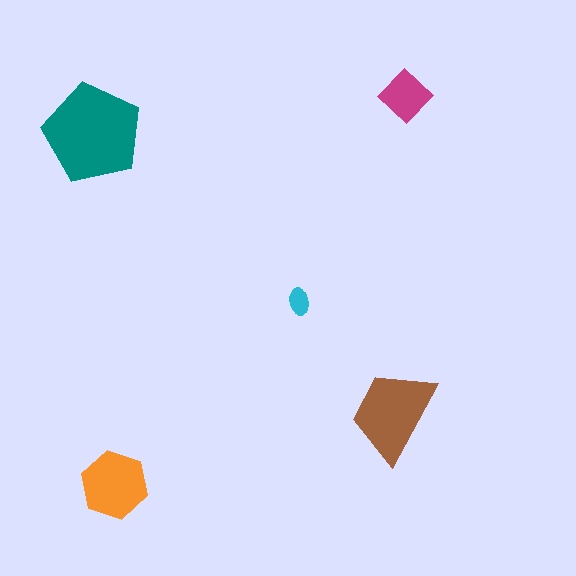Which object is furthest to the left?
The teal pentagon is leftmost.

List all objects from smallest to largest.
The cyan ellipse, the magenta diamond, the orange hexagon, the brown trapezoid, the teal pentagon.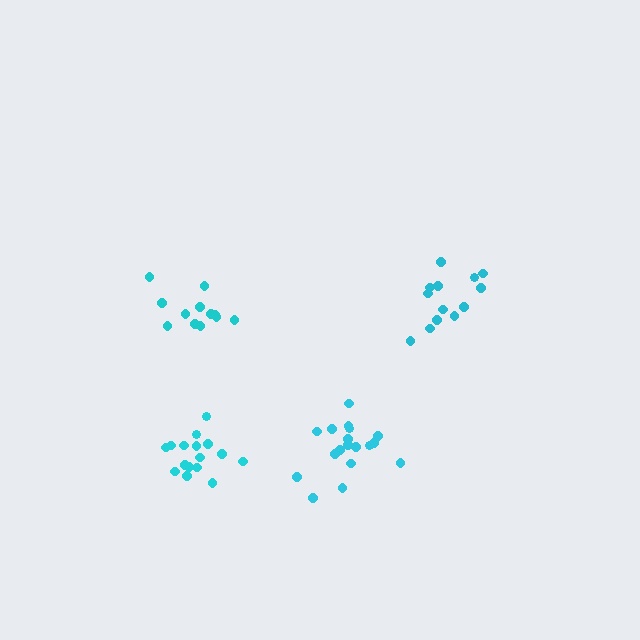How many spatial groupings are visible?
There are 4 spatial groupings.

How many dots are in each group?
Group 1: 13 dots, Group 2: 16 dots, Group 3: 18 dots, Group 4: 12 dots (59 total).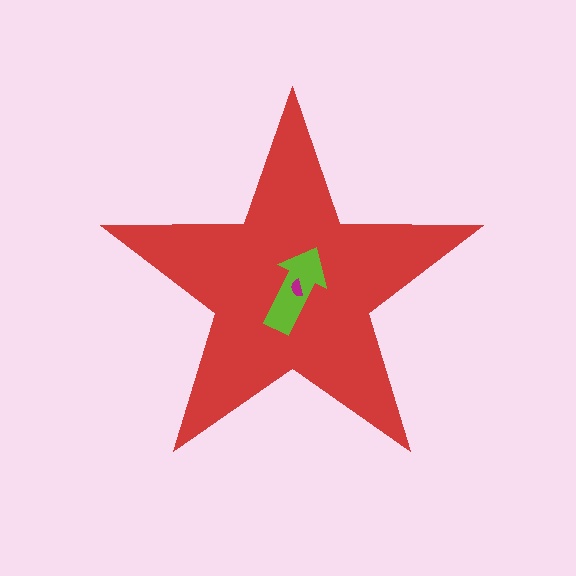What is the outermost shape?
The red star.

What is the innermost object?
The magenta semicircle.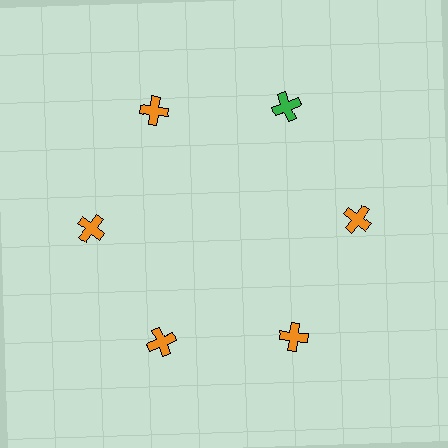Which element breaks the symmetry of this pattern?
The green cross at roughly the 1 o'clock position breaks the symmetry. All other shapes are orange crosses.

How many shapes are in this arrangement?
There are 6 shapes arranged in a ring pattern.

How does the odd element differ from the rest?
It has a different color: green instead of orange.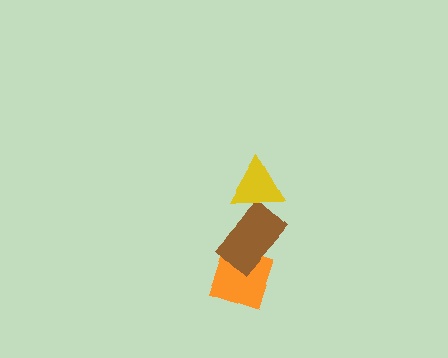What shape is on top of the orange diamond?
The brown rectangle is on top of the orange diamond.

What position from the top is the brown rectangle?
The brown rectangle is 2nd from the top.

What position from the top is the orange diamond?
The orange diamond is 3rd from the top.